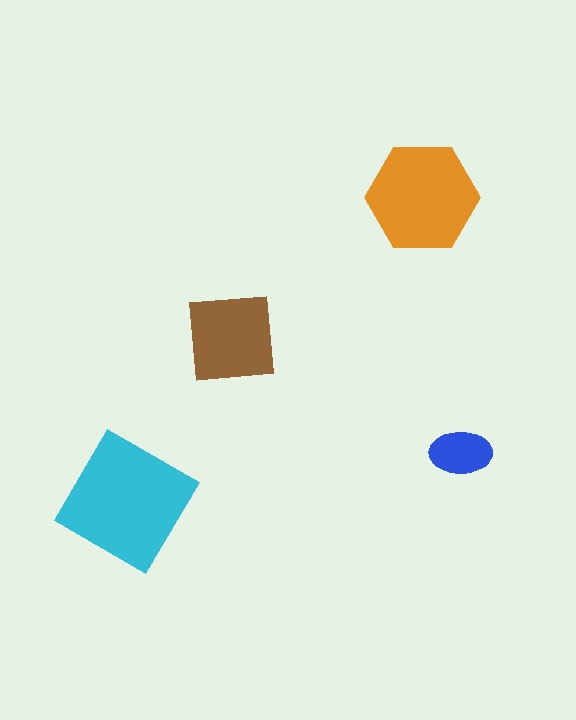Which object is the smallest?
The blue ellipse.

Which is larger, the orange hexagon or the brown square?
The orange hexagon.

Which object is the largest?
The cyan diamond.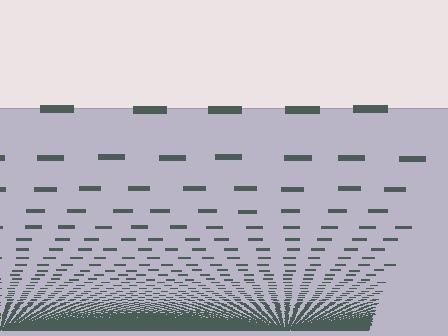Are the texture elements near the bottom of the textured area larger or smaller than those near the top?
Smaller. The gradient is inverted — elements near the bottom are smaller and denser.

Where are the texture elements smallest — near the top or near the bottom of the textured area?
Near the bottom.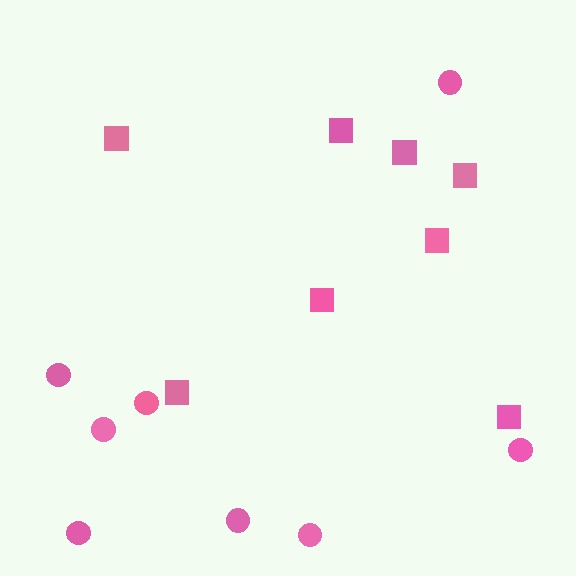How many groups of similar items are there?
There are 2 groups: one group of squares (8) and one group of circles (8).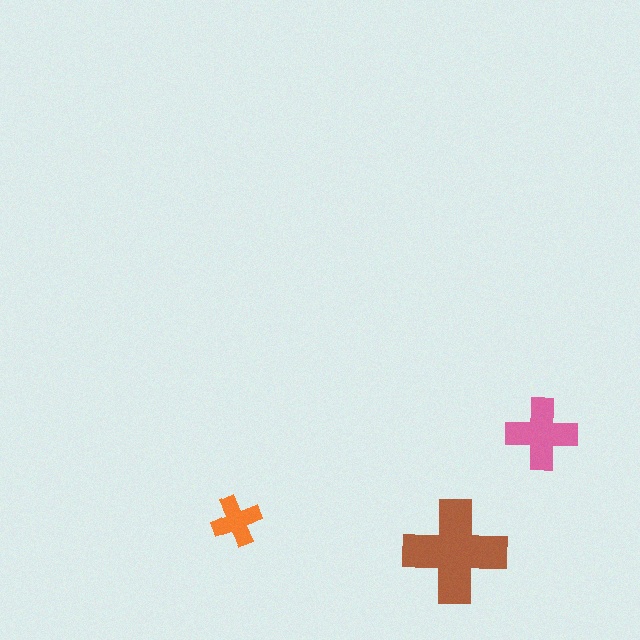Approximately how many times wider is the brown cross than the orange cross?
About 2 times wider.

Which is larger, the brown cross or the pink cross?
The brown one.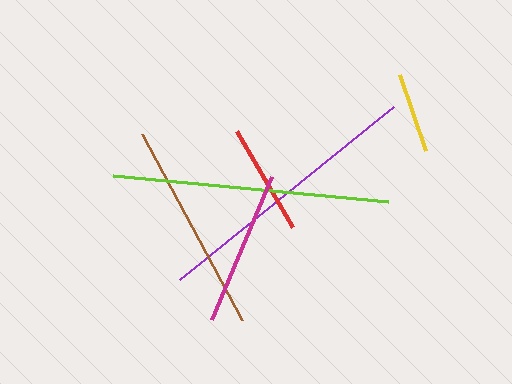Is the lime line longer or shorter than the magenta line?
The lime line is longer than the magenta line.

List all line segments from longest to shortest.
From longest to shortest: lime, purple, brown, magenta, red, yellow.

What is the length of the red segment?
The red segment is approximately 111 pixels long.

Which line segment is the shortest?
The yellow line is the shortest at approximately 80 pixels.